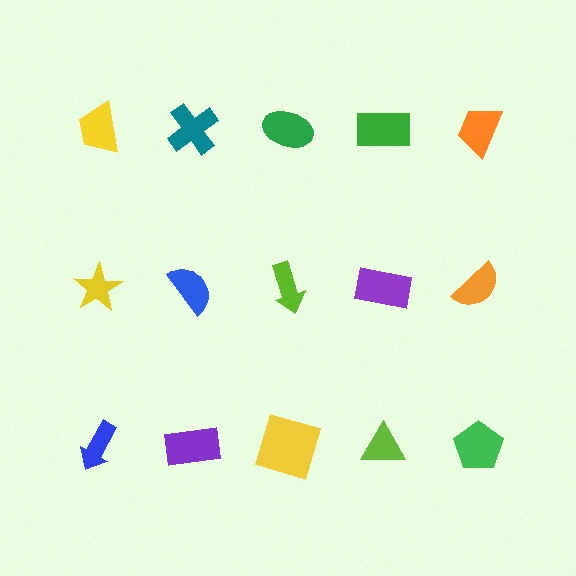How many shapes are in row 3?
5 shapes.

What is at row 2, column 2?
A blue semicircle.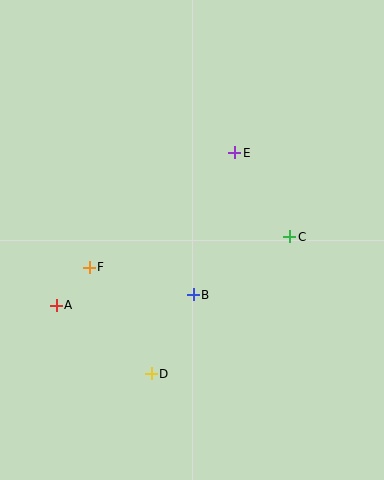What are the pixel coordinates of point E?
Point E is at (235, 153).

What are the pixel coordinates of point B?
Point B is at (193, 295).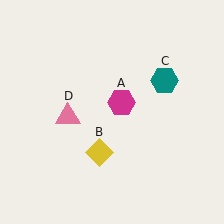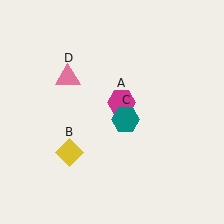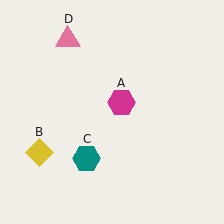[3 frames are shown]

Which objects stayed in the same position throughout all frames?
Magenta hexagon (object A) remained stationary.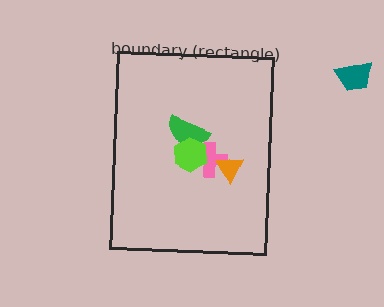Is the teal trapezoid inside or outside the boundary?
Outside.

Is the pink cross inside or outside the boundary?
Inside.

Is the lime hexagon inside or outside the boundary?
Inside.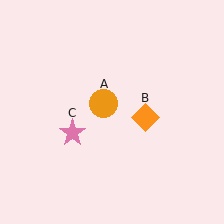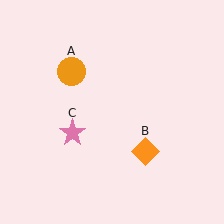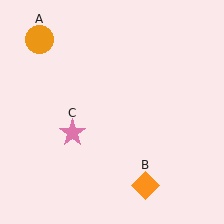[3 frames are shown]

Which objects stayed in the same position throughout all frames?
Pink star (object C) remained stationary.